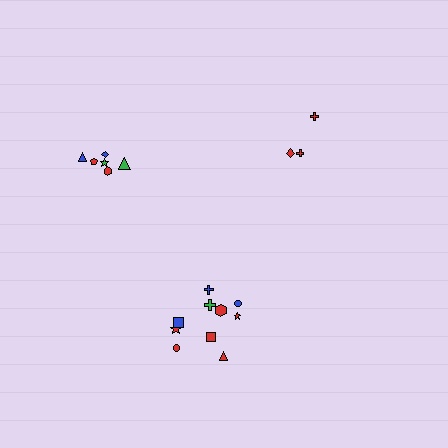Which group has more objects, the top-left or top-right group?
The top-left group.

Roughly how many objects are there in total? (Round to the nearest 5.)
Roughly 20 objects in total.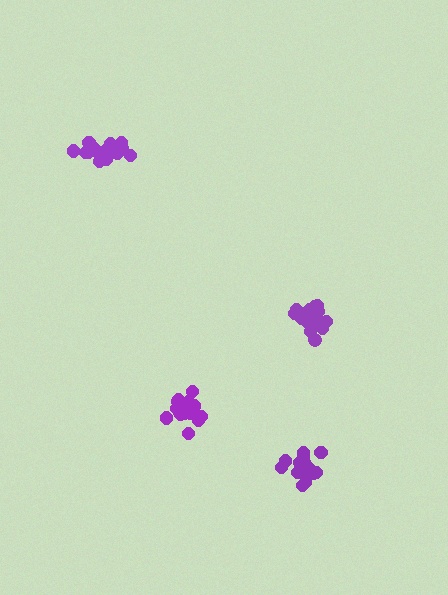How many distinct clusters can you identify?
There are 4 distinct clusters.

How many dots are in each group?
Group 1: 20 dots, Group 2: 19 dots, Group 3: 20 dots, Group 4: 17 dots (76 total).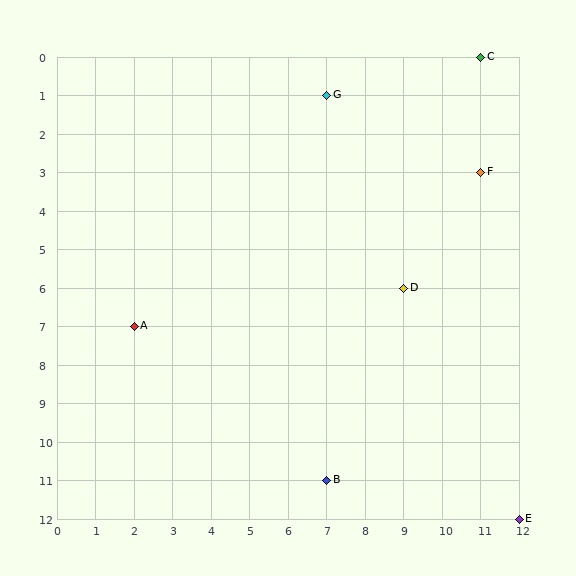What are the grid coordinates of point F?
Point F is at grid coordinates (11, 3).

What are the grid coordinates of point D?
Point D is at grid coordinates (9, 6).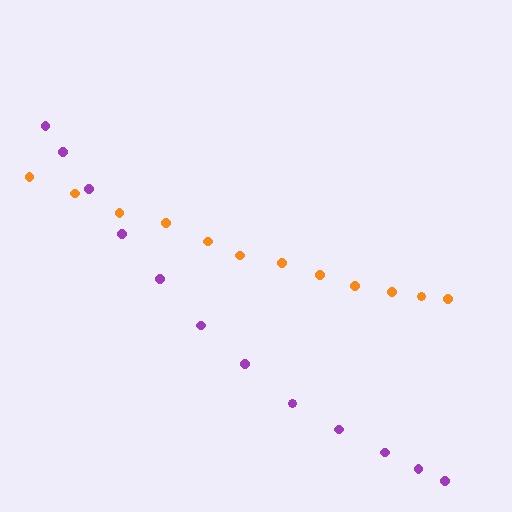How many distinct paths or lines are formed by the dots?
There are 2 distinct paths.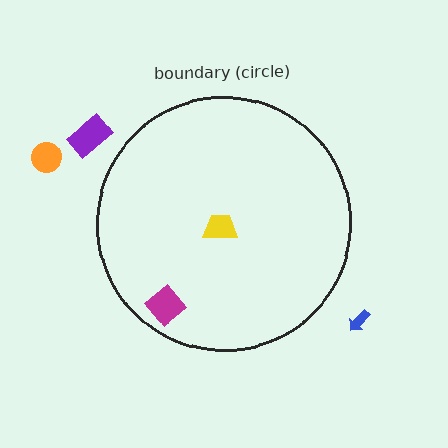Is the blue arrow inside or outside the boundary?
Outside.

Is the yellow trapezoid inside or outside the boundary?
Inside.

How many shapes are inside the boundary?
2 inside, 3 outside.